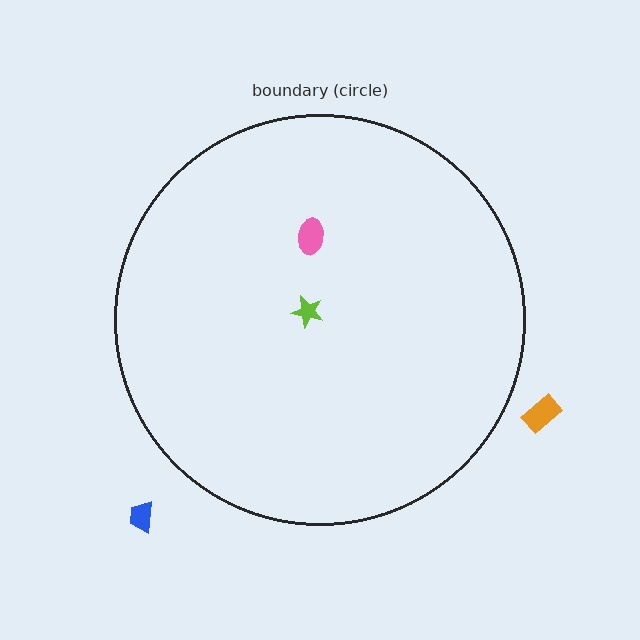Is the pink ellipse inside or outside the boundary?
Inside.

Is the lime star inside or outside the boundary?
Inside.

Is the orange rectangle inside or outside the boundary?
Outside.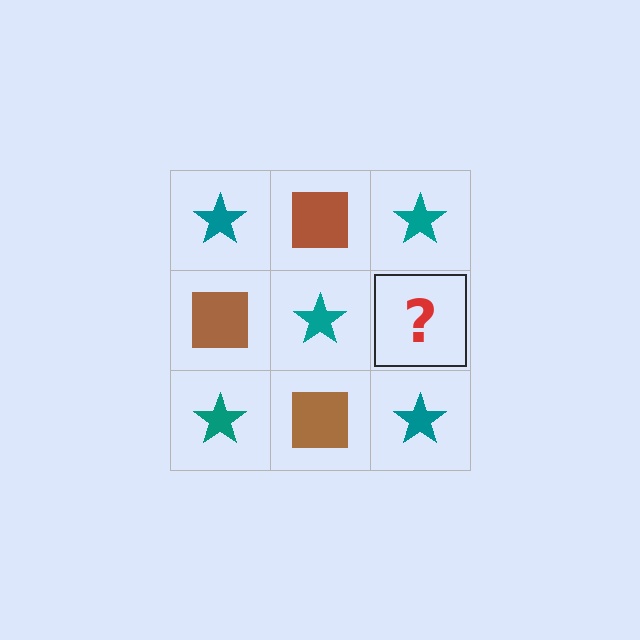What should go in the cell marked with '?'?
The missing cell should contain a brown square.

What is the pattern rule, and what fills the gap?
The rule is that it alternates teal star and brown square in a checkerboard pattern. The gap should be filled with a brown square.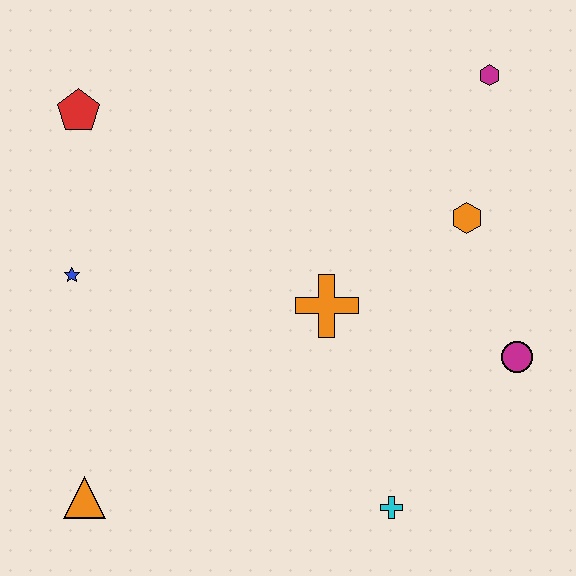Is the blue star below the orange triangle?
No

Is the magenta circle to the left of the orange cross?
No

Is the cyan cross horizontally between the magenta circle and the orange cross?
Yes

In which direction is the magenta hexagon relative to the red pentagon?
The magenta hexagon is to the right of the red pentagon.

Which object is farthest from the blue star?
The magenta hexagon is farthest from the blue star.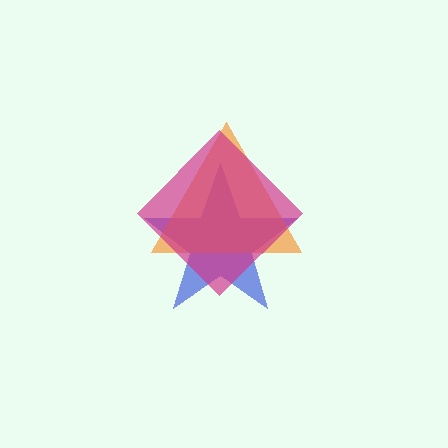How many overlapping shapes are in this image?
There are 3 overlapping shapes in the image.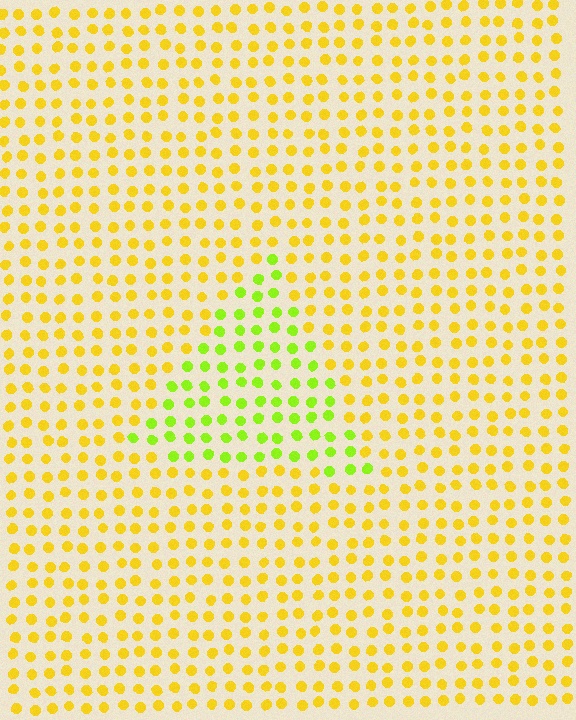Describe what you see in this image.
The image is filled with small yellow elements in a uniform arrangement. A triangle-shaped region is visible where the elements are tinted to a slightly different hue, forming a subtle color boundary.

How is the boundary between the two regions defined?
The boundary is defined purely by a slight shift in hue (about 39 degrees). Spacing, size, and orientation are identical on both sides.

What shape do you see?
I see a triangle.